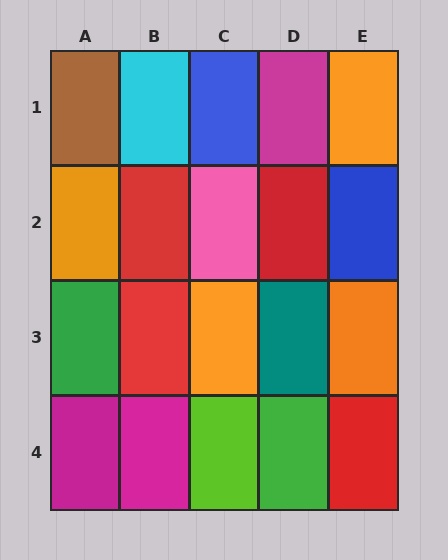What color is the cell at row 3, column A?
Green.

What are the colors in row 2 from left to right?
Orange, red, pink, red, blue.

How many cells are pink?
1 cell is pink.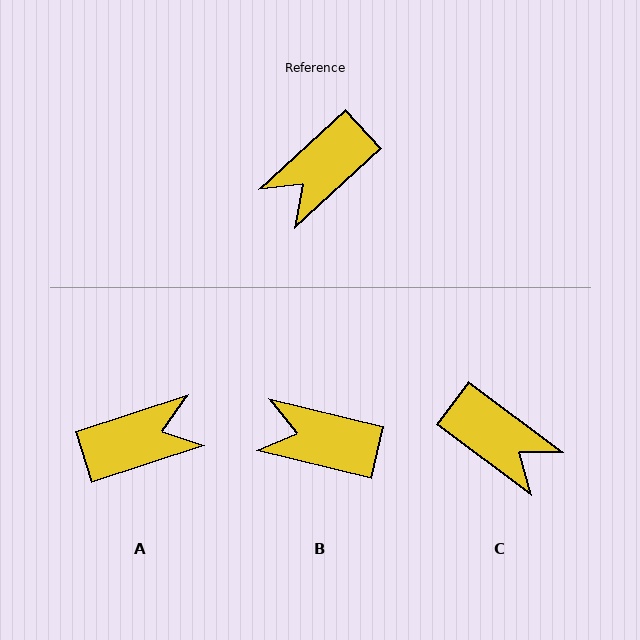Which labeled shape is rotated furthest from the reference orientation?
A, about 156 degrees away.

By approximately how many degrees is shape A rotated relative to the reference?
Approximately 156 degrees counter-clockwise.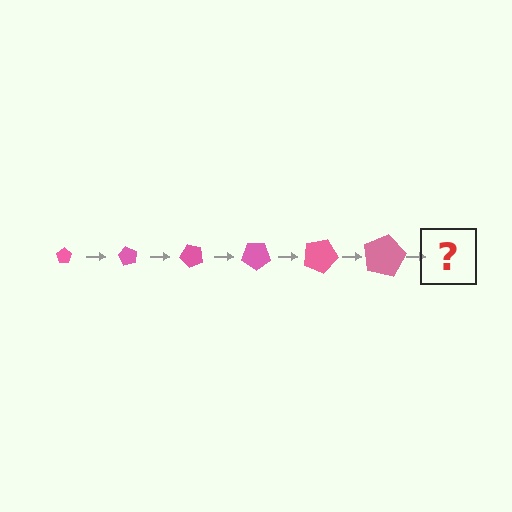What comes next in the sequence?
The next element should be a pentagon, larger than the previous one and rotated 360 degrees from the start.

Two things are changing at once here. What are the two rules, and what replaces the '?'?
The two rules are that the pentagon grows larger each step and it rotates 60 degrees each step. The '?' should be a pentagon, larger than the previous one and rotated 360 degrees from the start.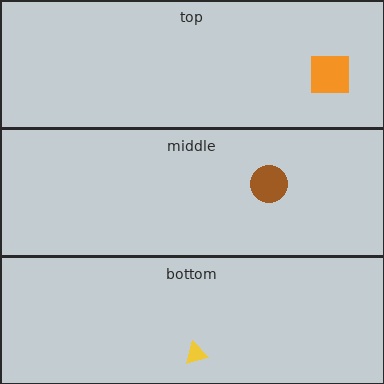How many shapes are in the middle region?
1.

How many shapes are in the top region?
1.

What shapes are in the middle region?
The brown circle.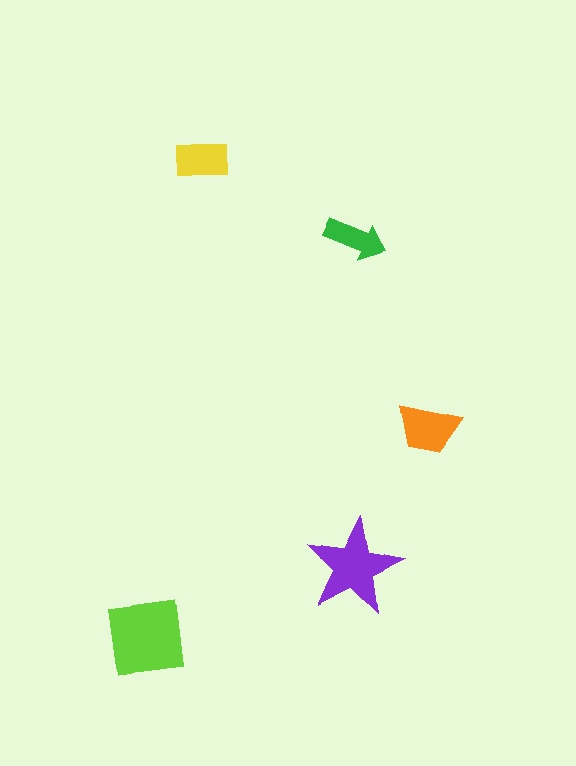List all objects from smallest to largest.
The green arrow, the yellow rectangle, the orange trapezoid, the purple star, the lime square.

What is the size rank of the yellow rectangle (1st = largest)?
4th.